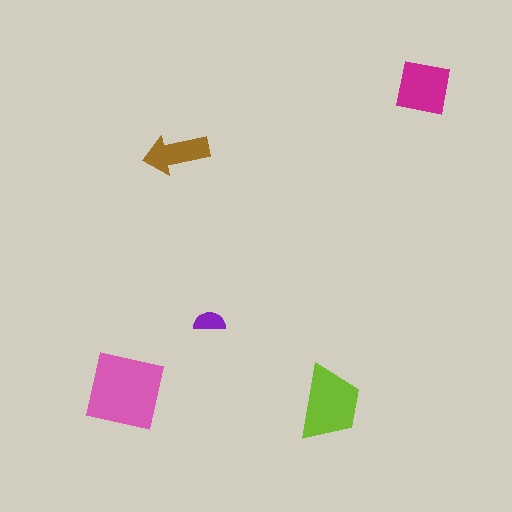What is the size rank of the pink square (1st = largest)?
1st.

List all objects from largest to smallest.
The pink square, the lime trapezoid, the magenta square, the brown arrow, the purple semicircle.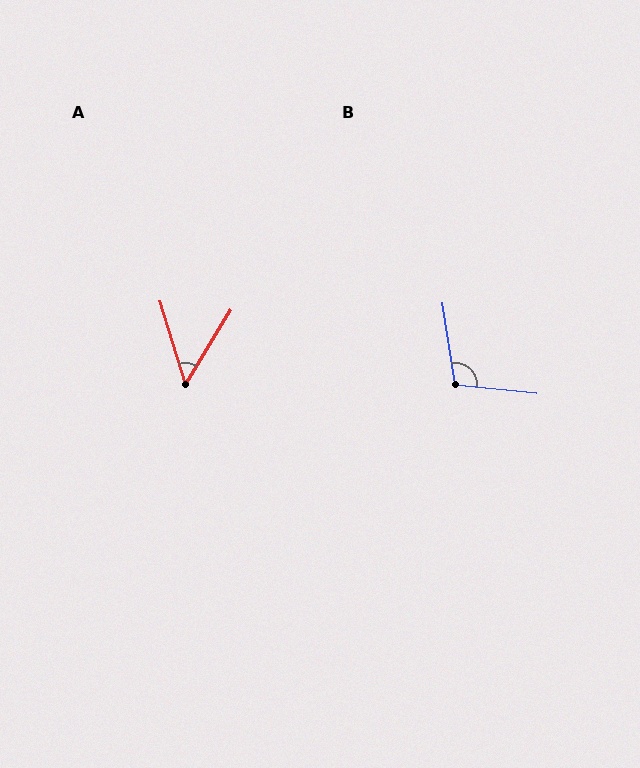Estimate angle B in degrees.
Approximately 105 degrees.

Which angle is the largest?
B, at approximately 105 degrees.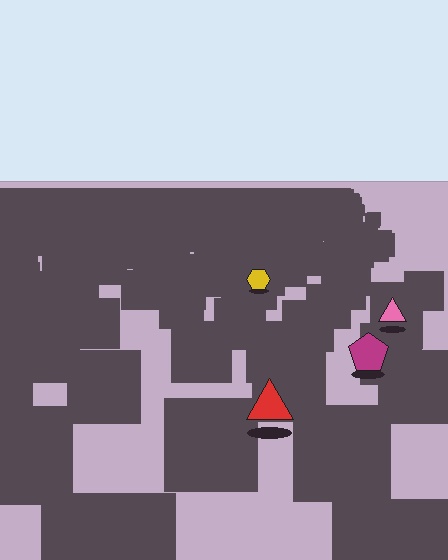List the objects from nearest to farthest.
From nearest to farthest: the red triangle, the magenta pentagon, the pink triangle, the yellow hexagon.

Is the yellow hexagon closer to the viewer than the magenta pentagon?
No. The magenta pentagon is closer — you can tell from the texture gradient: the ground texture is coarser near it.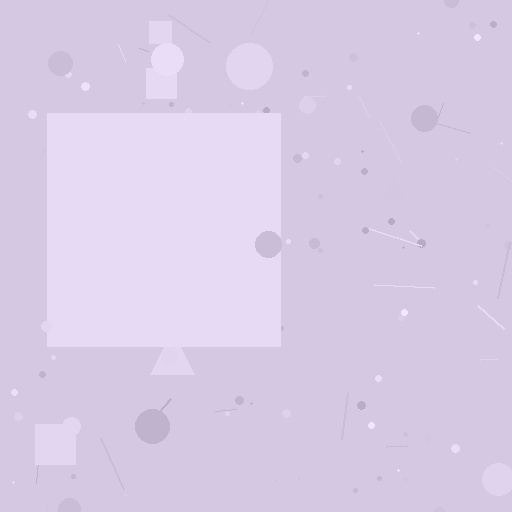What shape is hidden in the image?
A square is hidden in the image.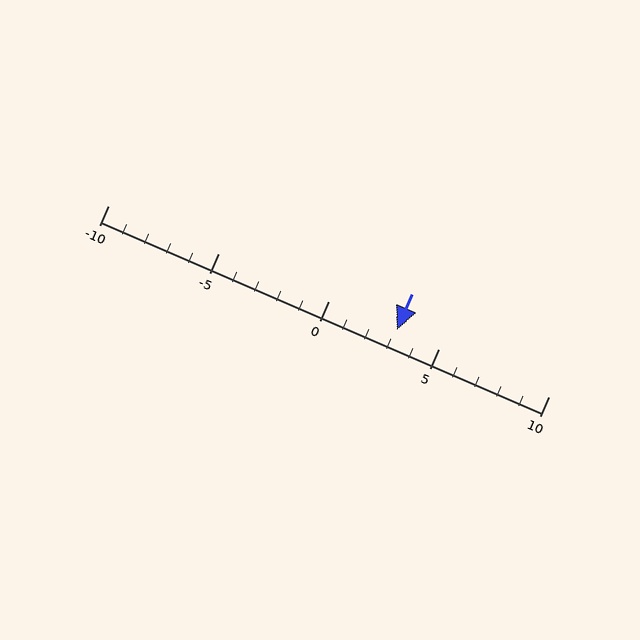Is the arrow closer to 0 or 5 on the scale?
The arrow is closer to 5.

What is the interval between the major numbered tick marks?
The major tick marks are spaced 5 units apart.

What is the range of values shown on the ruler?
The ruler shows values from -10 to 10.